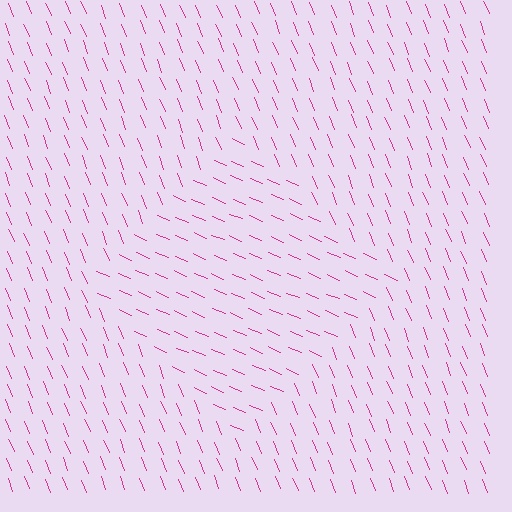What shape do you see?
I see a diamond.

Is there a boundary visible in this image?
Yes, there is a texture boundary formed by a change in line orientation.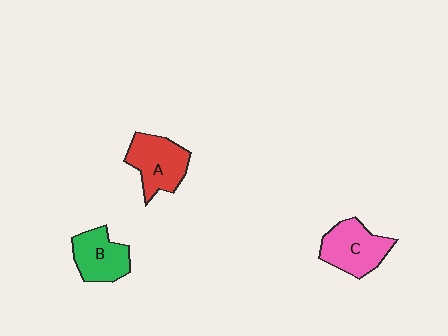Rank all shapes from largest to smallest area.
From largest to smallest: A (red), C (pink), B (green).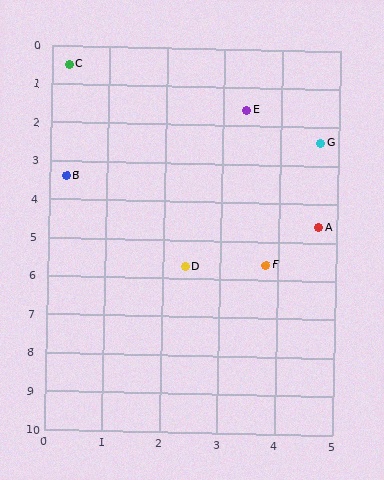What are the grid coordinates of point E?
Point E is at approximately (3.4, 1.6).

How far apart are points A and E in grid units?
Points A and E are about 3.3 grid units apart.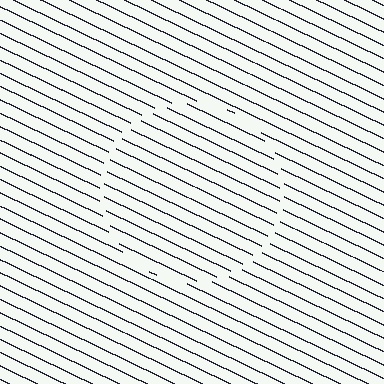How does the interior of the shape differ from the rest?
The interior of the shape contains the same grating, shifted by half a period — the contour is defined by the phase discontinuity where line-ends from the inner and outer gratings abut.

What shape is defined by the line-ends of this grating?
An illusory circle. The interior of the shape contains the same grating, shifted by half a period — the contour is defined by the phase discontinuity where line-ends from the inner and outer gratings abut.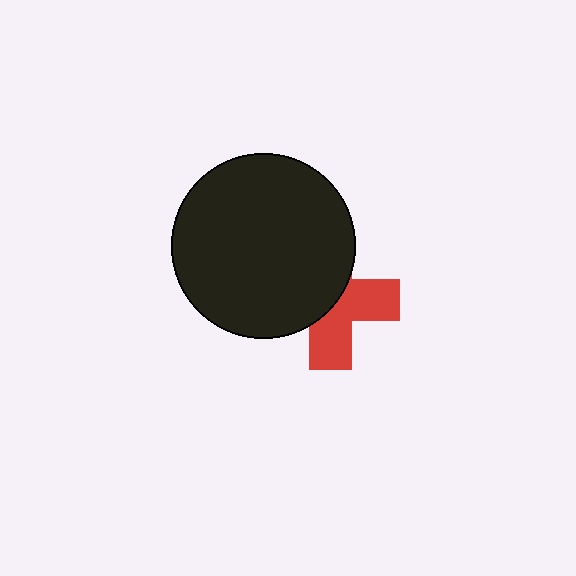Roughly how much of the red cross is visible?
About half of it is visible (roughly 47%).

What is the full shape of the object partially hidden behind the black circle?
The partially hidden object is a red cross.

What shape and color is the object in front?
The object in front is a black circle.